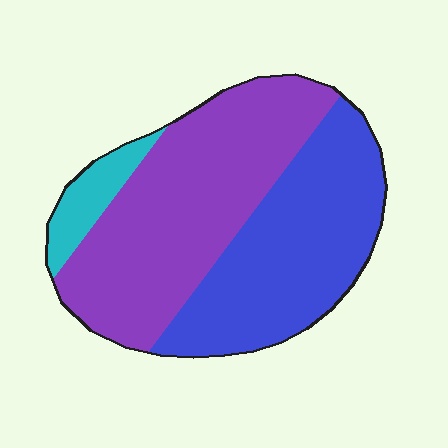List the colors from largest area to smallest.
From largest to smallest: purple, blue, cyan.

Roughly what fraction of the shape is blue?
Blue covers 42% of the shape.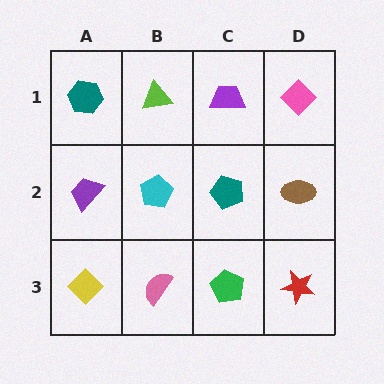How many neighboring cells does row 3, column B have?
3.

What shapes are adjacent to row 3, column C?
A teal pentagon (row 2, column C), a pink semicircle (row 3, column B), a red star (row 3, column D).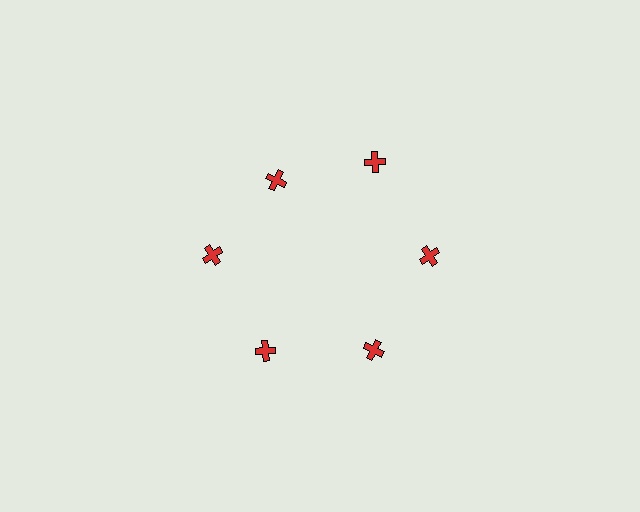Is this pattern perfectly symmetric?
No. The 6 red crosses are arranged in a ring, but one element near the 11 o'clock position is pulled inward toward the center, breaking the 6-fold rotational symmetry.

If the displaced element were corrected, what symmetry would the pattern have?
It would have 6-fold rotational symmetry — the pattern would map onto itself every 60 degrees.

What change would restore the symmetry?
The symmetry would be restored by moving it outward, back onto the ring so that all 6 crosses sit at equal angles and equal distance from the center.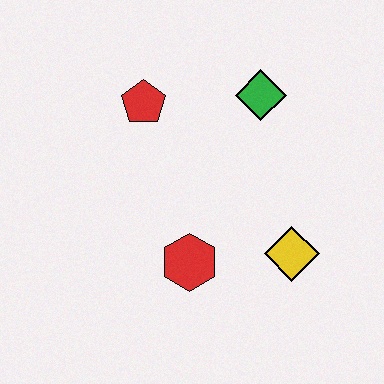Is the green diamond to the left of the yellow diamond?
Yes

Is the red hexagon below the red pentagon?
Yes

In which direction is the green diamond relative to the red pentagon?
The green diamond is to the right of the red pentagon.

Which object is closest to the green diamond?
The red pentagon is closest to the green diamond.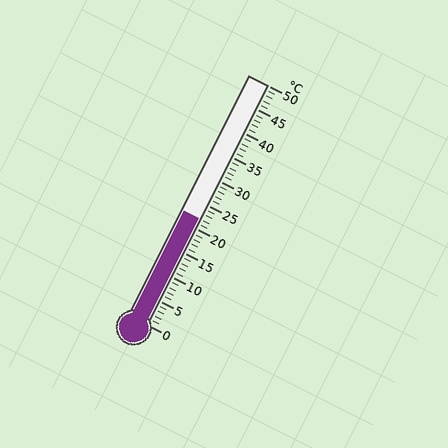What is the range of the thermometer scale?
The thermometer scale ranges from 0°C to 50°C.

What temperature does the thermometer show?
The thermometer shows approximately 22°C.